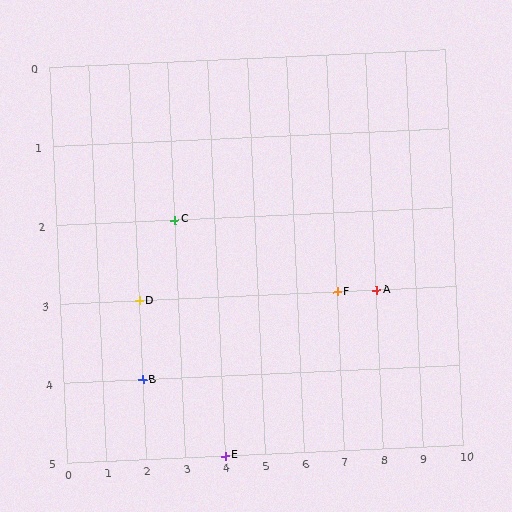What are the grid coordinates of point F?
Point F is at grid coordinates (7, 3).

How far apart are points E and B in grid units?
Points E and B are 2 columns and 1 row apart (about 2.2 grid units diagonally).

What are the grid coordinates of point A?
Point A is at grid coordinates (8, 3).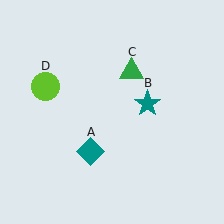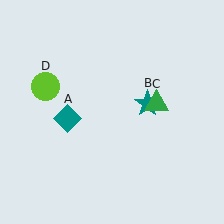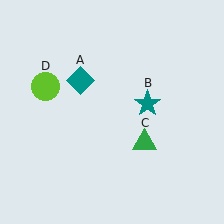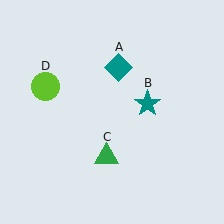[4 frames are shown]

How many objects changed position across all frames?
2 objects changed position: teal diamond (object A), green triangle (object C).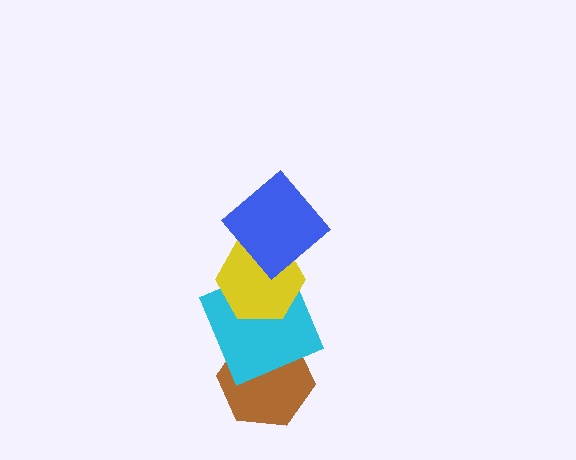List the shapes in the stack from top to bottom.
From top to bottom: the blue diamond, the yellow hexagon, the cyan square, the brown hexagon.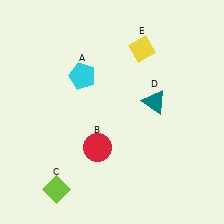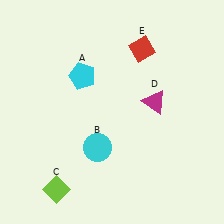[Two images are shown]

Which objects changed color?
B changed from red to cyan. D changed from teal to magenta. E changed from yellow to red.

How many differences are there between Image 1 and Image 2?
There are 3 differences between the two images.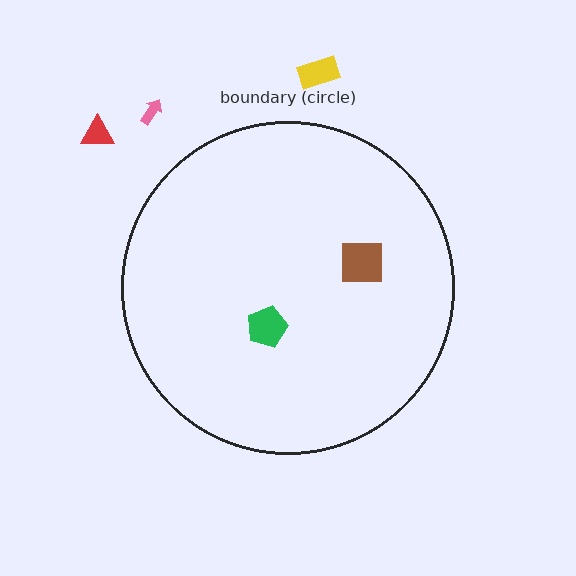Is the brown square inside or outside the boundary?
Inside.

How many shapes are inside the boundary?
2 inside, 3 outside.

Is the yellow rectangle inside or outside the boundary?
Outside.